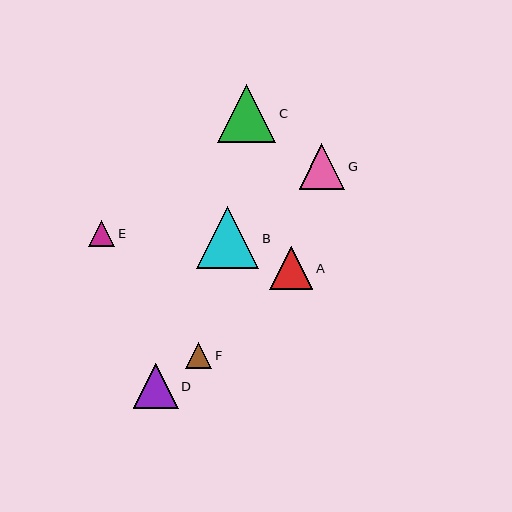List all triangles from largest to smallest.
From largest to smallest: B, C, G, D, A, E, F.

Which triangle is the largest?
Triangle B is the largest with a size of approximately 62 pixels.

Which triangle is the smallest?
Triangle F is the smallest with a size of approximately 26 pixels.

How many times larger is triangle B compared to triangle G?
Triangle B is approximately 1.4 times the size of triangle G.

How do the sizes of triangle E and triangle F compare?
Triangle E and triangle F are approximately the same size.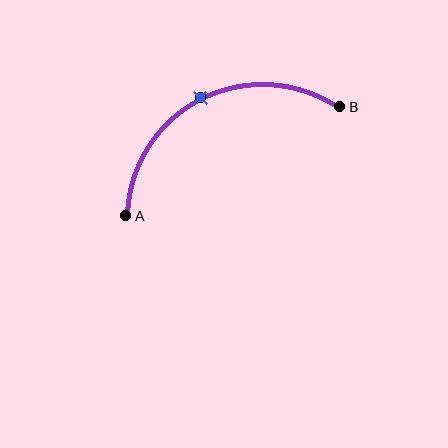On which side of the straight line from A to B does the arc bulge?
The arc bulges above the straight line connecting A and B.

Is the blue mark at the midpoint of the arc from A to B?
Yes. The blue mark lies on the arc at equal arc-length from both A and B — it is the arc midpoint.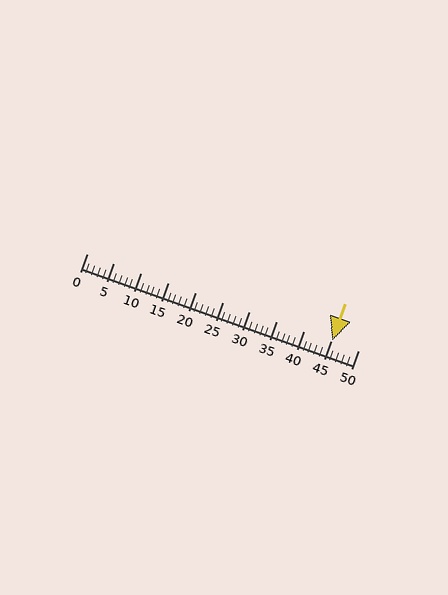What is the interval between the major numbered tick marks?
The major tick marks are spaced 5 units apart.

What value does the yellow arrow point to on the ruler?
The yellow arrow points to approximately 45.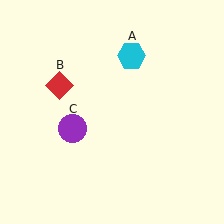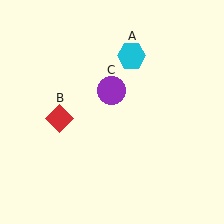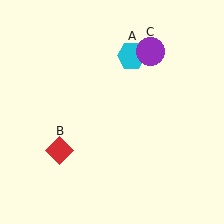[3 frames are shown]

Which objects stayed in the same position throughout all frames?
Cyan hexagon (object A) remained stationary.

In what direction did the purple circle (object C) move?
The purple circle (object C) moved up and to the right.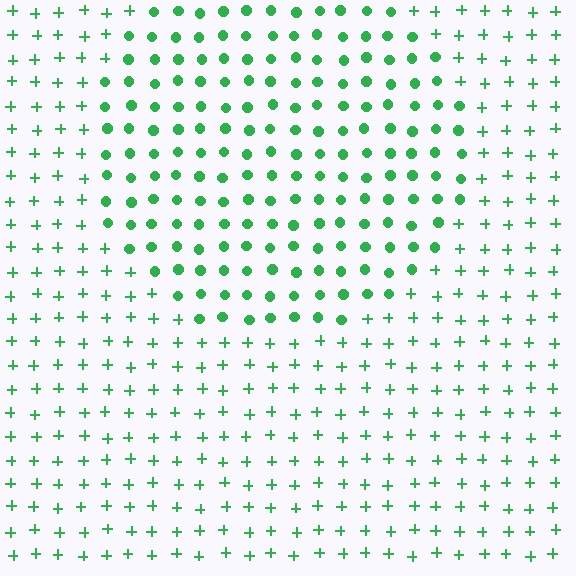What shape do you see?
I see a circle.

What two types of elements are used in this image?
The image uses circles inside the circle region and plus signs outside it.